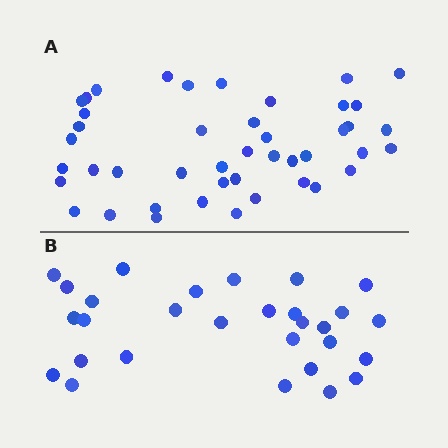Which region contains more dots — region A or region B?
Region A (the top region) has more dots.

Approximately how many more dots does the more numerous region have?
Region A has approximately 15 more dots than region B.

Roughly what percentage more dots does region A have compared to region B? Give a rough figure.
About 50% more.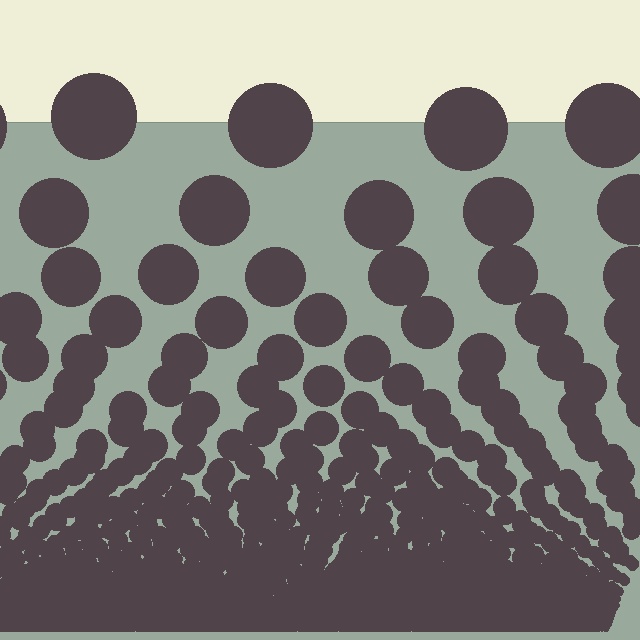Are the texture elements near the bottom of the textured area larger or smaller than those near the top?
Smaller. The gradient is inverted — elements near the bottom are smaller and denser.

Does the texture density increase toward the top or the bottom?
Density increases toward the bottom.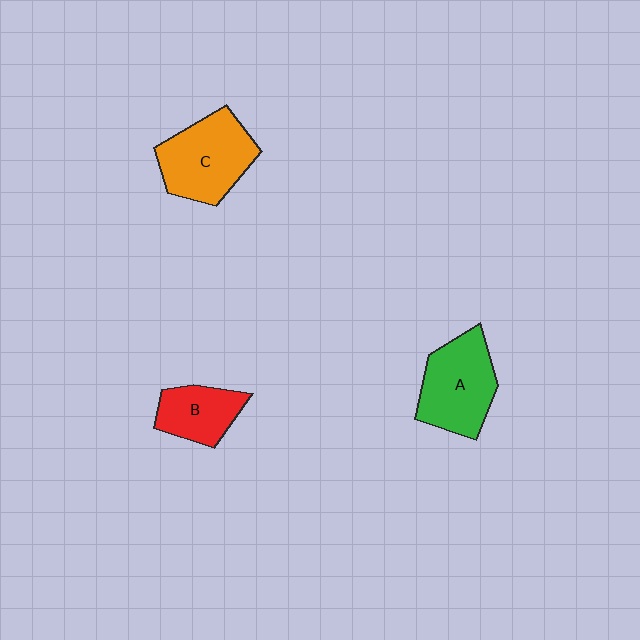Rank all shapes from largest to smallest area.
From largest to smallest: C (orange), A (green), B (red).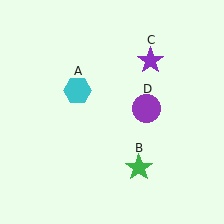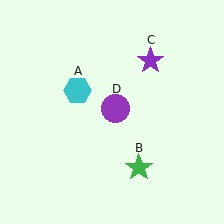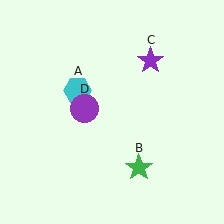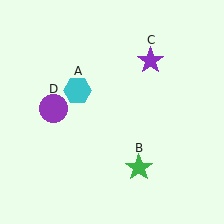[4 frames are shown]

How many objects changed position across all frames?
1 object changed position: purple circle (object D).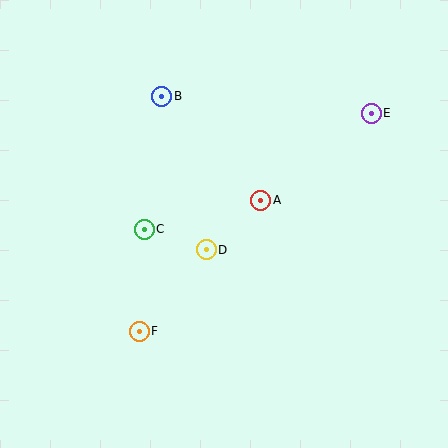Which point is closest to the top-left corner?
Point B is closest to the top-left corner.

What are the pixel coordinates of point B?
Point B is at (162, 96).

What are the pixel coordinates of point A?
Point A is at (261, 200).